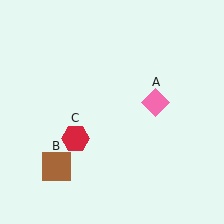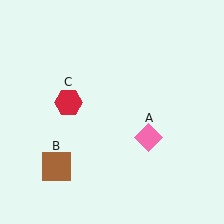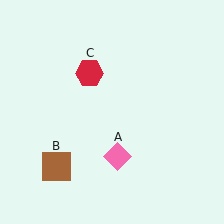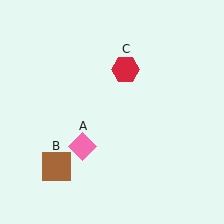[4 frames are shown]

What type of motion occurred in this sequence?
The pink diamond (object A), red hexagon (object C) rotated clockwise around the center of the scene.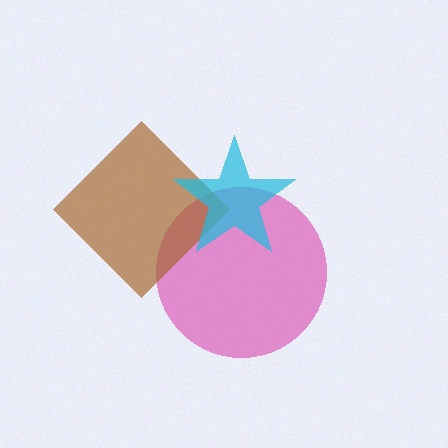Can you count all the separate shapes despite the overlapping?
Yes, there are 3 separate shapes.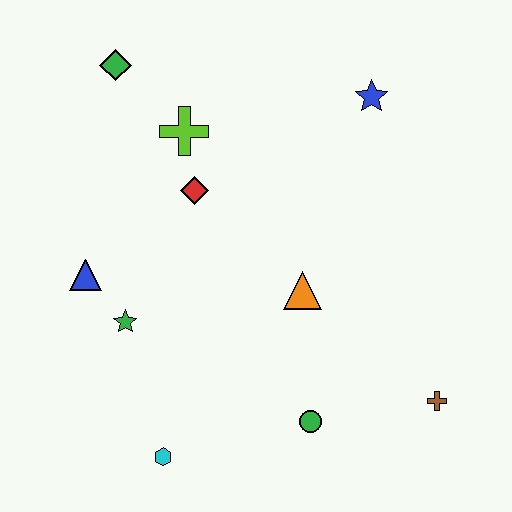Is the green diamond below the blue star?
No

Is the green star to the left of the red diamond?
Yes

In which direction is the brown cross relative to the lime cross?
The brown cross is below the lime cross.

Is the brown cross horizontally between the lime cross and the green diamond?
No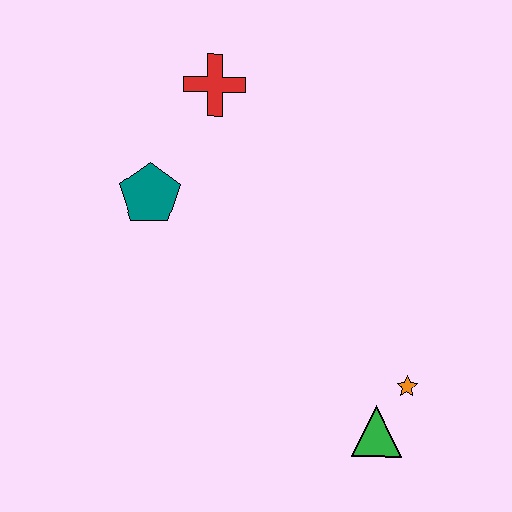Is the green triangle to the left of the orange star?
Yes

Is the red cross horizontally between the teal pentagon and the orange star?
Yes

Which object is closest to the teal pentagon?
The red cross is closest to the teal pentagon.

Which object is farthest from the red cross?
The green triangle is farthest from the red cross.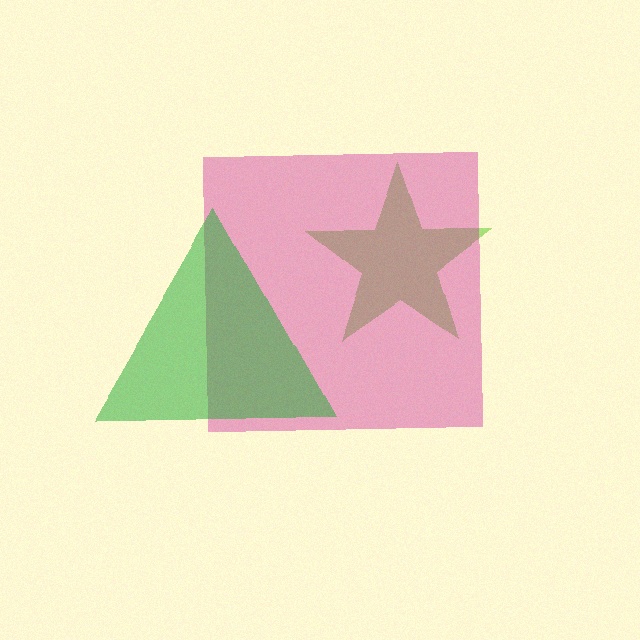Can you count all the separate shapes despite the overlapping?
Yes, there are 3 separate shapes.